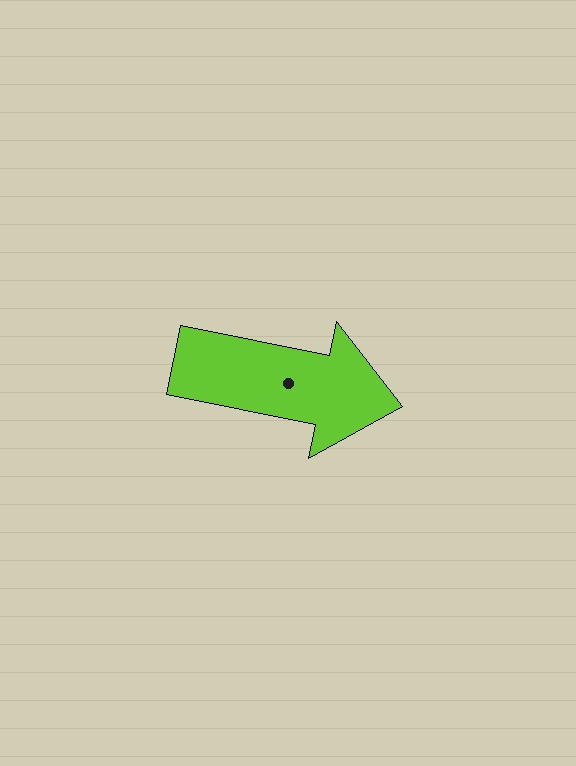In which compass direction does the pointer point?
East.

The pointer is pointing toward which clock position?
Roughly 3 o'clock.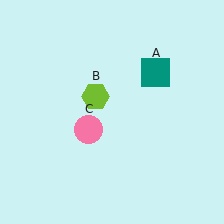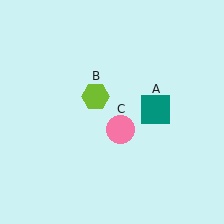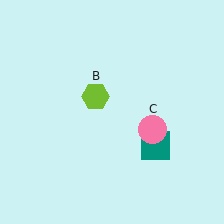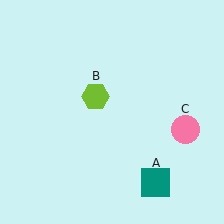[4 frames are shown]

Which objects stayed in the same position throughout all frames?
Lime hexagon (object B) remained stationary.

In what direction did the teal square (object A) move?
The teal square (object A) moved down.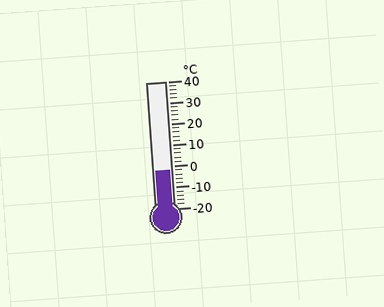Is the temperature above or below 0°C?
The temperature is below 0°C.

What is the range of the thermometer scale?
The thermometer scale ranges from -20°C to 40°C.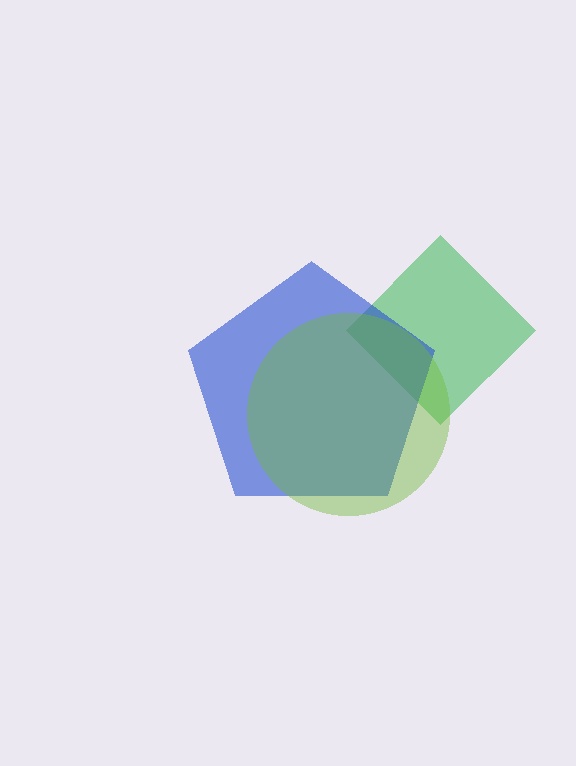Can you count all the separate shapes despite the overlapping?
Yes, there are 3 separate shapes.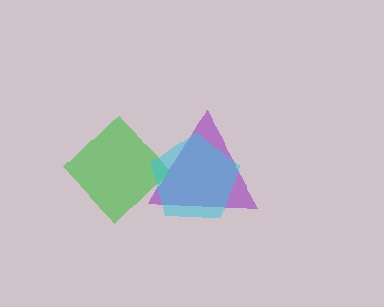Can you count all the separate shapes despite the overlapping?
Yes, there are 3 separate shapes.